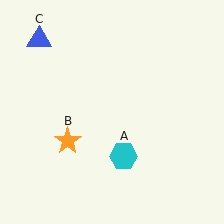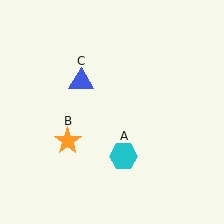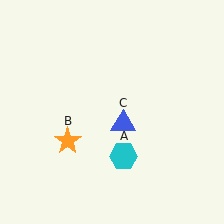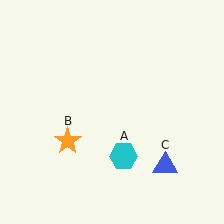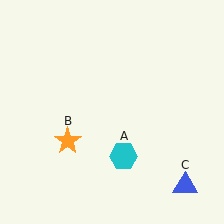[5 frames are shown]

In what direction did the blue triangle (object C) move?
The blue triangle (object C) moved down and to the right.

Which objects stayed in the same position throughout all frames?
Cyan hexagon (object A) and orange star (object B) remained stationary.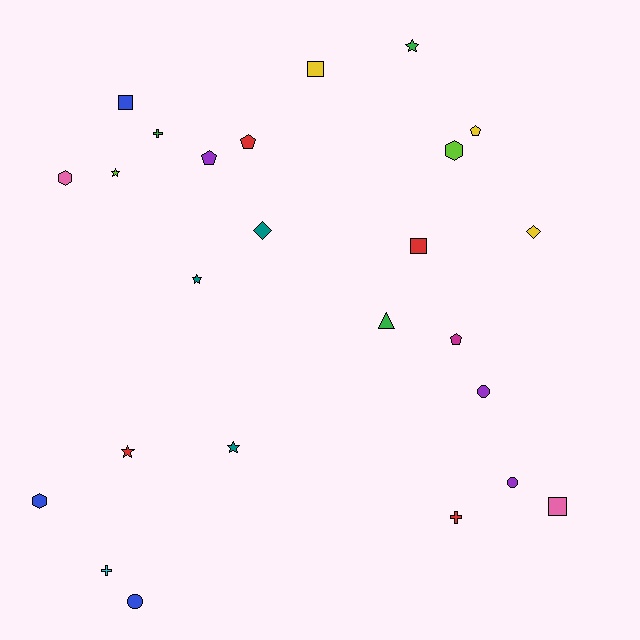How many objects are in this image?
There are 25 objects.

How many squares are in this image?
There are 4 squares.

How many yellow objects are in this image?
There are 3 yellow objects.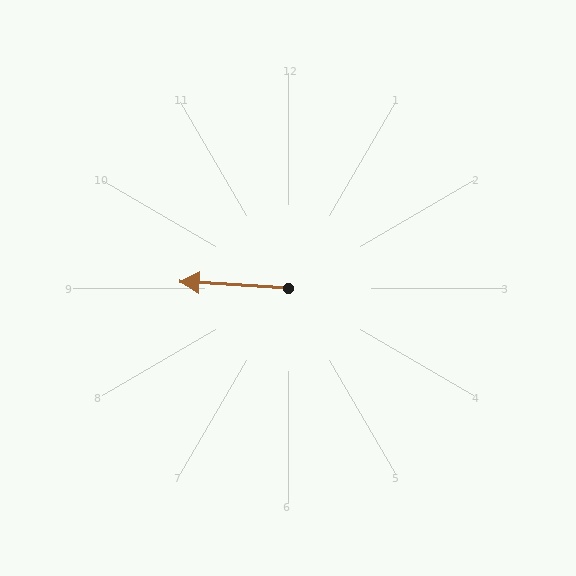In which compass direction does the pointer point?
West.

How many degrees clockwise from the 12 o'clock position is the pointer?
Approximately 274 degrees.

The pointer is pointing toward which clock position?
Roughly 9 o'clock.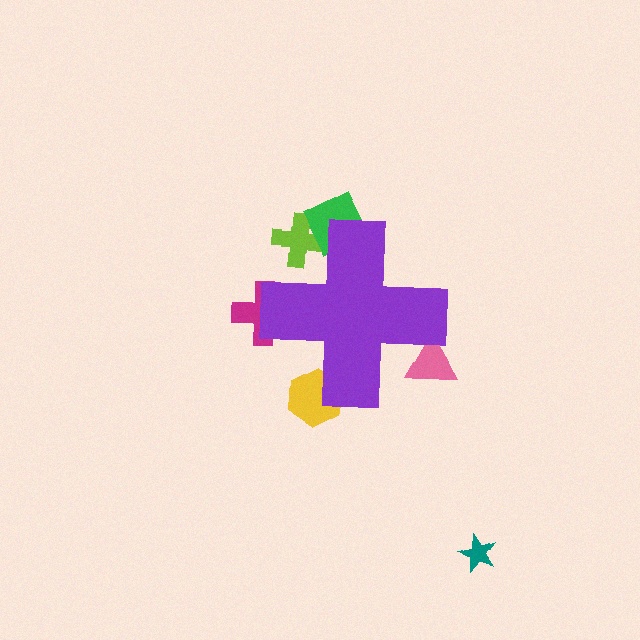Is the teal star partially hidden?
No, the teal star is fully visible.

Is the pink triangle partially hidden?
Yes, the pink triangle is partially hidden behind the purple cross.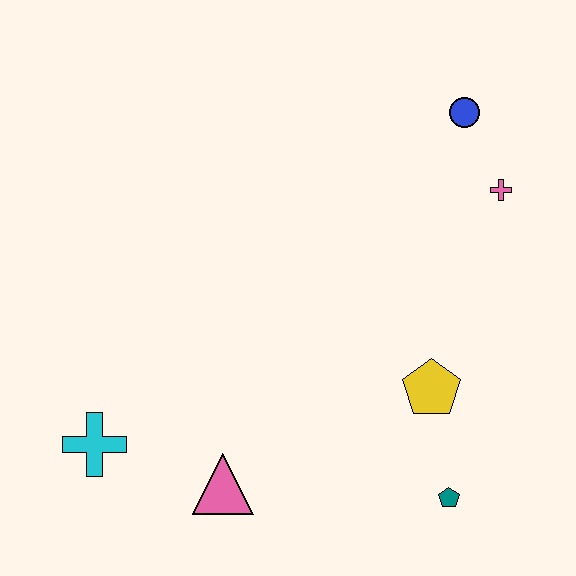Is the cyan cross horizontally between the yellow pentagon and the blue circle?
No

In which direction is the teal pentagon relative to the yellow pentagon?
The teal pentagon is below the yellow pentagon.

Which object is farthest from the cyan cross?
The blue circle is farthest from the cyan cross.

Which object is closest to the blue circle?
The pink cross is closest to the blue circle.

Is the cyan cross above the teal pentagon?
Yes